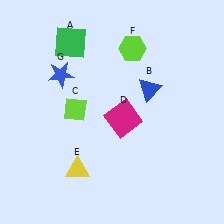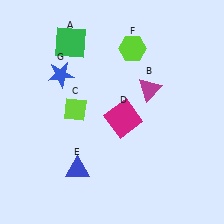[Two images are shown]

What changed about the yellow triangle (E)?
In Image 1, E is yellow. In Image 2, it changed to blue.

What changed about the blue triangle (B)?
In Image 1, B is blue. In Image 2, it changed to magenta.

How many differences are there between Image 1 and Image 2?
There are 2 differences between the two images.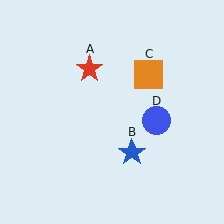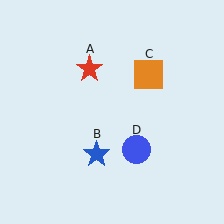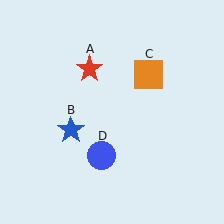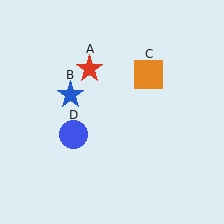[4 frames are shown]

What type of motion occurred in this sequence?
The blue star (object B), blue circle (object D) rotated clockwise around the center of the scene.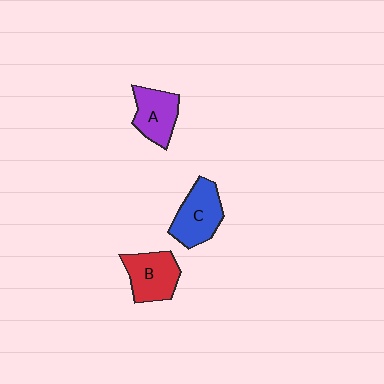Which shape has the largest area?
Shape C (blue).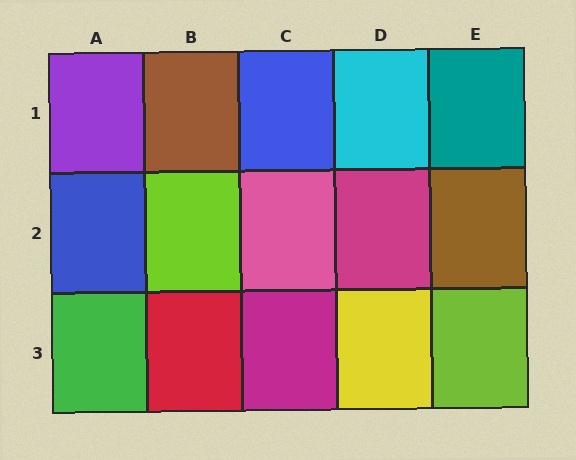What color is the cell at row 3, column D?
Yellow.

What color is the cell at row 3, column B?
Red.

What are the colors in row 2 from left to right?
Blue, lime, pink, magenta, brown.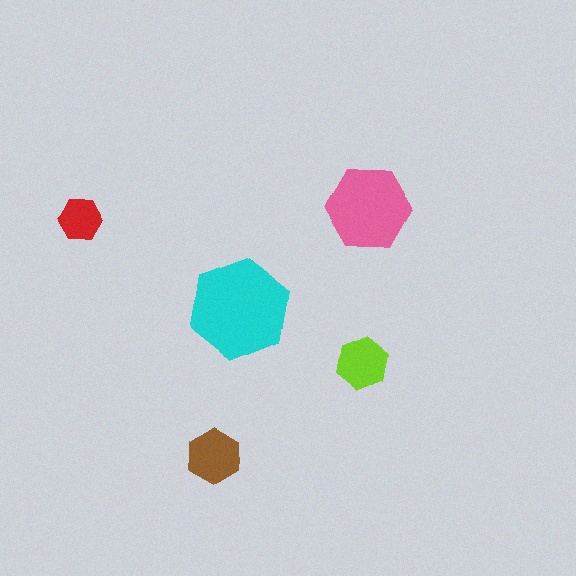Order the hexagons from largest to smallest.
the cyan one, the pink one, the brown one, the lime one, the red one.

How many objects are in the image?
There are 5 objects in the image.